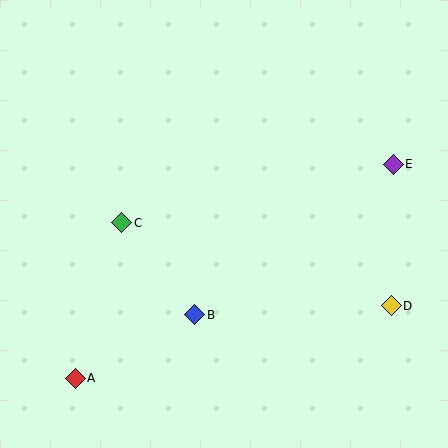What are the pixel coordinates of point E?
Point E is at (393, 164).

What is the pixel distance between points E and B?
The distance between E and B is 249 pixels.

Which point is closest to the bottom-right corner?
Point D is closest to the bottom-right corner.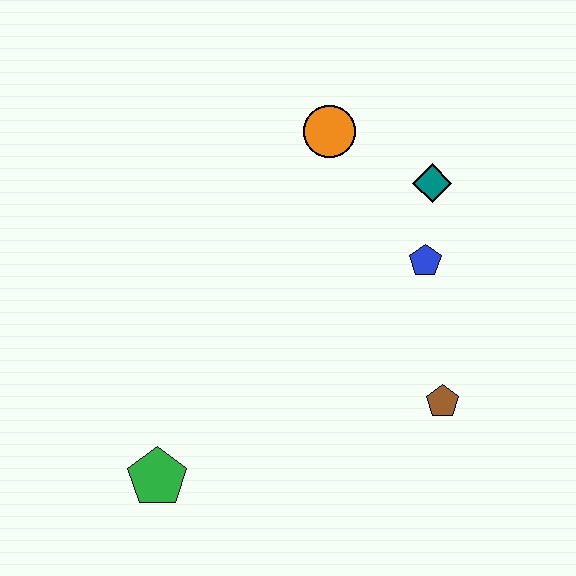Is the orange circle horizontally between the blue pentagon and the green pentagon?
Yes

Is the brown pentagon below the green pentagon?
No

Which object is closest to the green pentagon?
The brown pentagon is closest to the green pentagon.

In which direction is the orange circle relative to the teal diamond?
The orange circle is to the left of the teal diamond.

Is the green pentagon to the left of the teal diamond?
Yes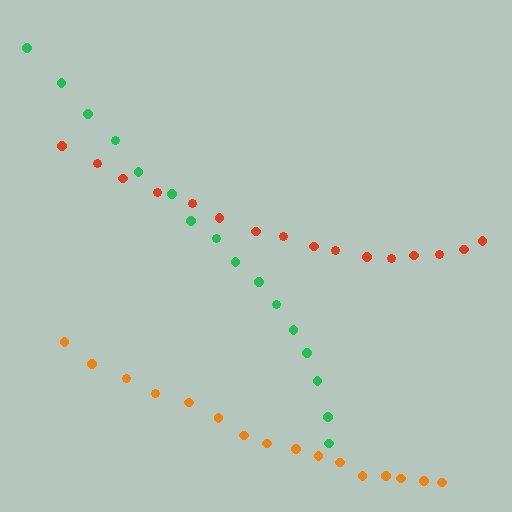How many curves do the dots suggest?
There are 3 distinct paths.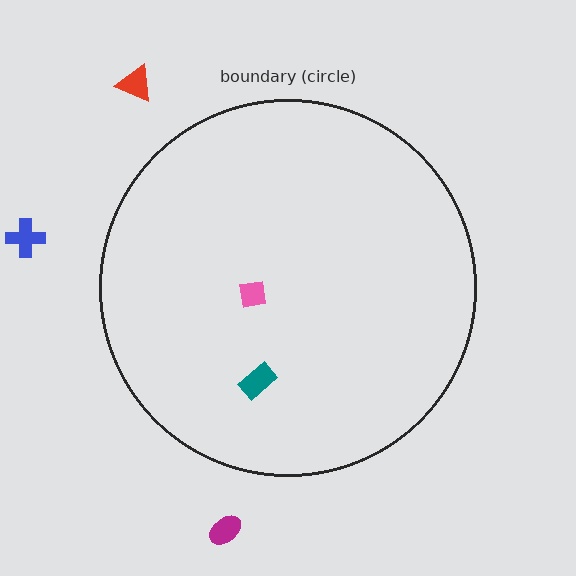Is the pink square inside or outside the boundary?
Inside.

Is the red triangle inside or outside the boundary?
Outside.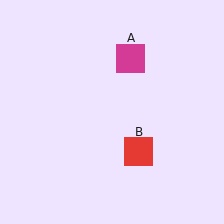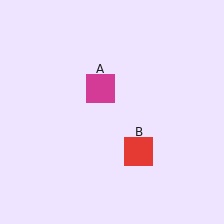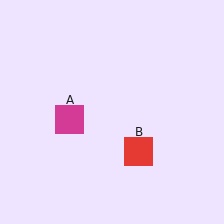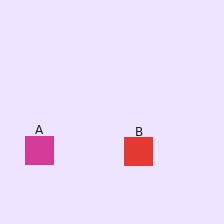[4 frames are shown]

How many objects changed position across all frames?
1 object changed position: magenta square (object A).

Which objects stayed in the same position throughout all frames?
Red square (object B) remained stationary.